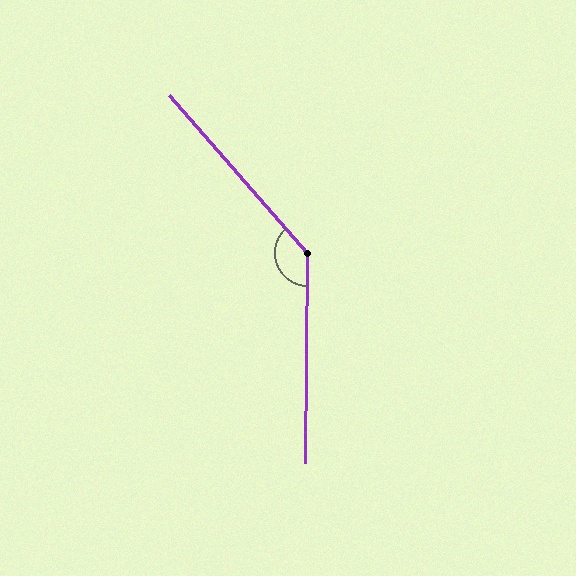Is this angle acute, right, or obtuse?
It is obtuse.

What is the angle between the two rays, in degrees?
Approximately 138 degrees.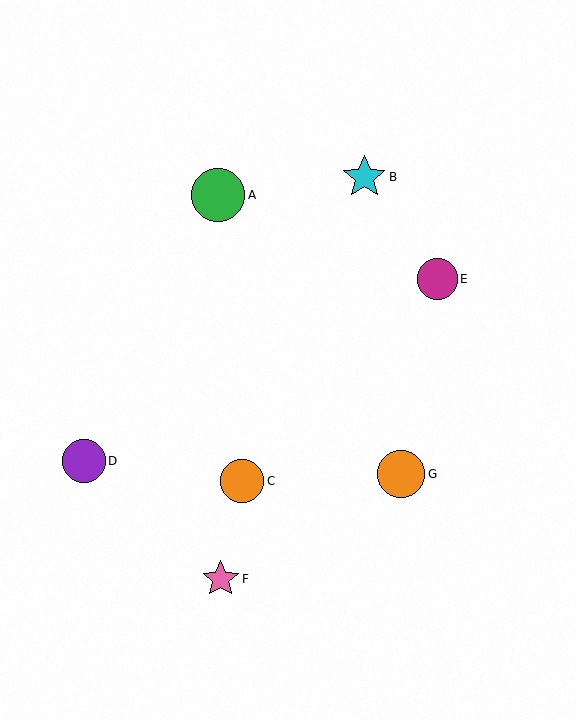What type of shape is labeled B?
Shape B is a cyan star.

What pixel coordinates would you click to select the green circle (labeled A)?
Click at (218, 195) to select the green circle A.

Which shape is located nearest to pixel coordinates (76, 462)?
The purple circle (labeled D) at (84, 461) is nearest to that location.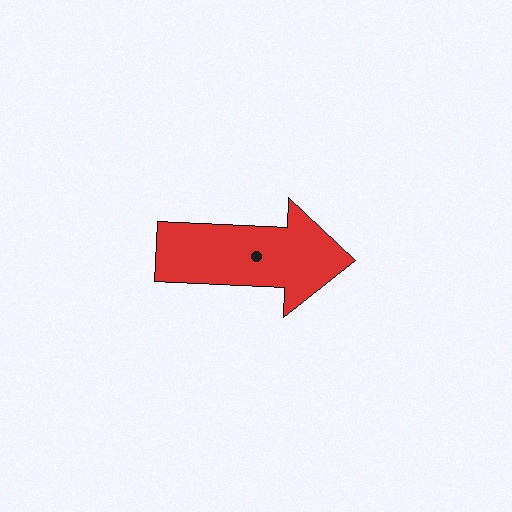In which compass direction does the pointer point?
East.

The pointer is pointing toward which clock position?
Roughly 3 o'clock.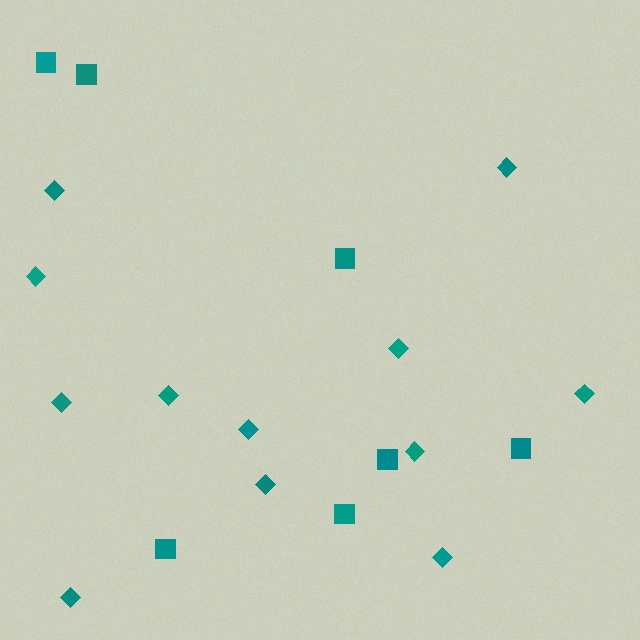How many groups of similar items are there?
There are 2 groups: one group of squares (7) and one group of diamonds (12).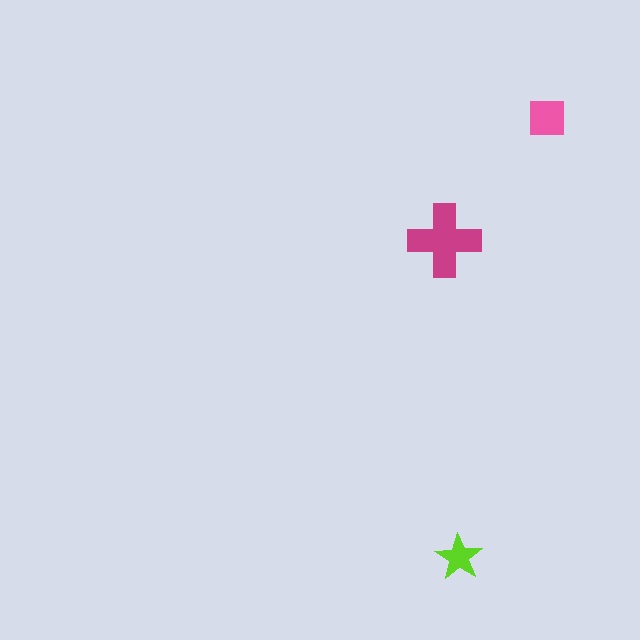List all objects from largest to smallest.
The magenta cross, the pink square, the lime star.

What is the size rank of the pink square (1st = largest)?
2nd.